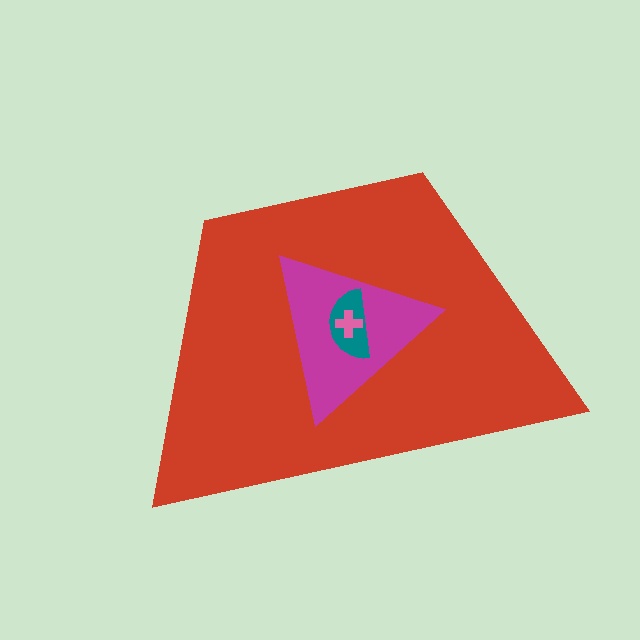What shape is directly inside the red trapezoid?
The magenta triangle.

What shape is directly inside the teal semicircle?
The pink cross.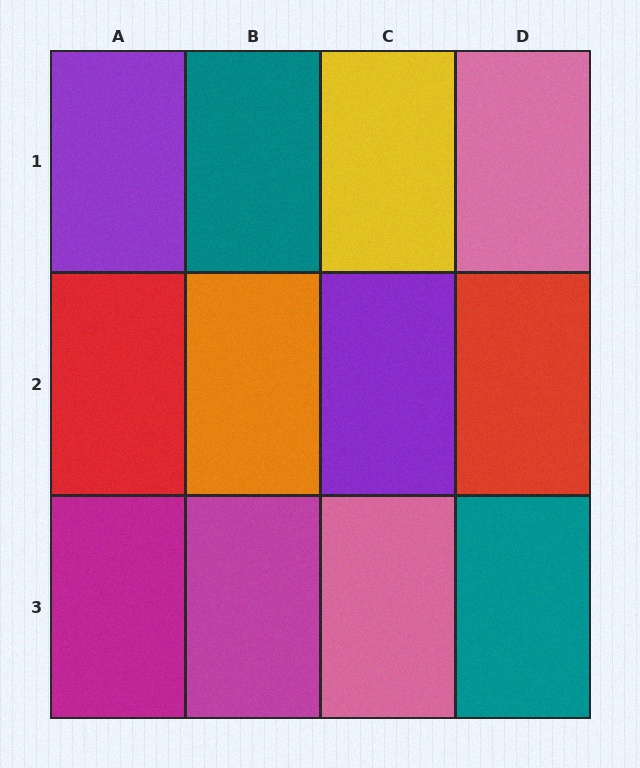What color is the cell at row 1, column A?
Purple.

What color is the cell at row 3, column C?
Pink.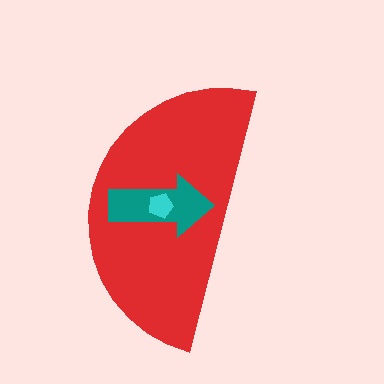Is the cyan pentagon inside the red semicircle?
Yes.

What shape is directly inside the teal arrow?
The cyan pentagon.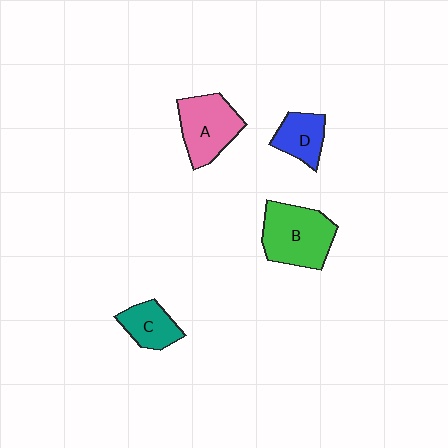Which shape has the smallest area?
Shape D (blue).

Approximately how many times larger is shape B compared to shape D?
Approximately 1.8 times.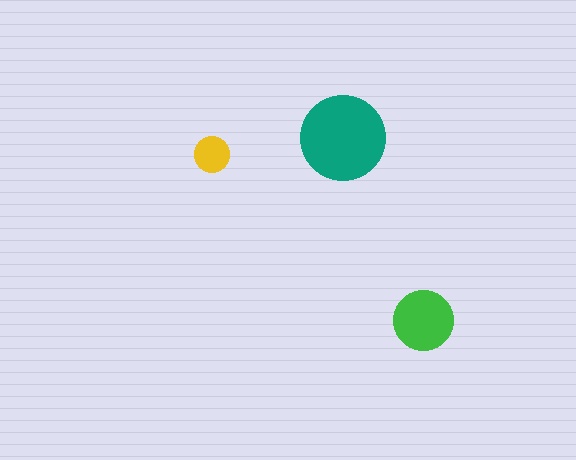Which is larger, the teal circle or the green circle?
The teal one.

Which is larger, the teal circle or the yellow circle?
The teal one.